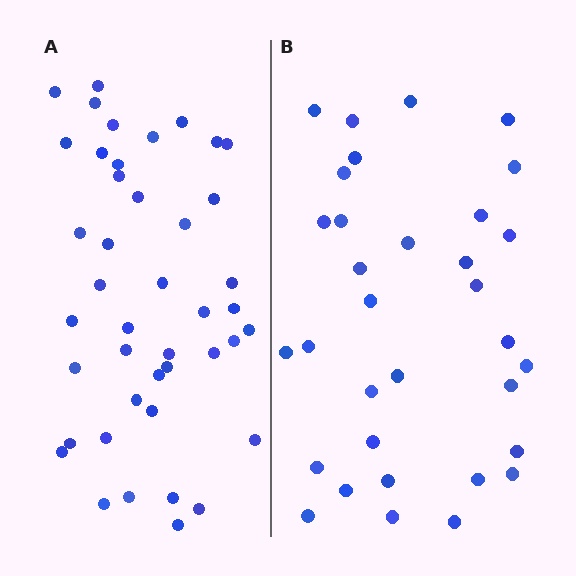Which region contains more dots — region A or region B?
Region A (the left region) has more dots.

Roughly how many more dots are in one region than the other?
Region A has roughly 10 or so more dots than region B.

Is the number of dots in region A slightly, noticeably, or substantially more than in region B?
Region A has noticeably more, but not dramatically so. The ratio is roughly 1.3 to 1.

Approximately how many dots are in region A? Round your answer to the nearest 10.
About 40 dots. (The exact count is 43, which rounds to 40.)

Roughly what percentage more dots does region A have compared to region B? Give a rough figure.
About 30% more.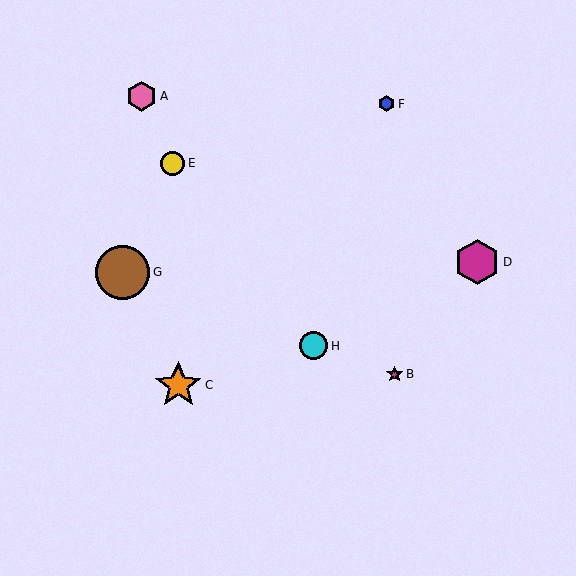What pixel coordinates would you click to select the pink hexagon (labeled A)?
Click at (141, 96) to select the pink hexagon A.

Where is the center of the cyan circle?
The center of the cyan circle is at (314, 346).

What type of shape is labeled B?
Shape B is a magenta star.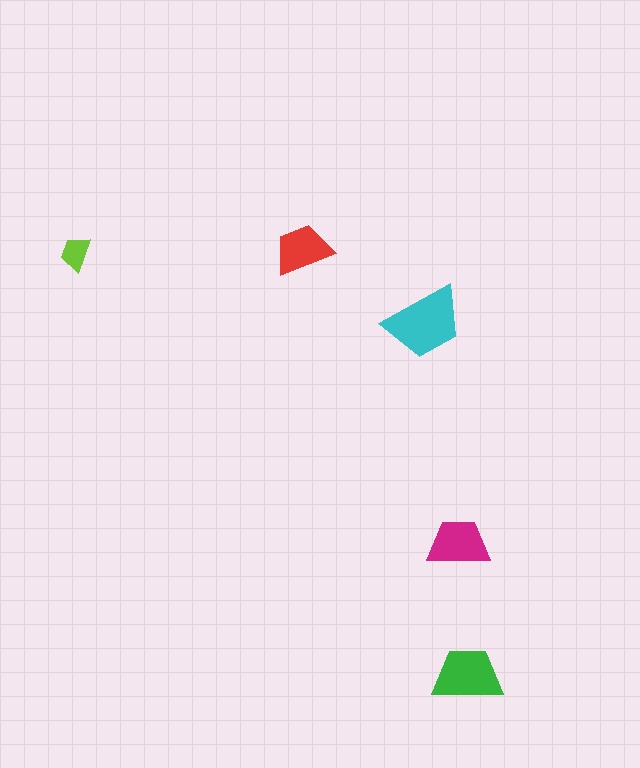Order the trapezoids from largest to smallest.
the cyan one, the green one, the magenta one, the red one, the lime one.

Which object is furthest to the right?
The green trapezoid is rightmost.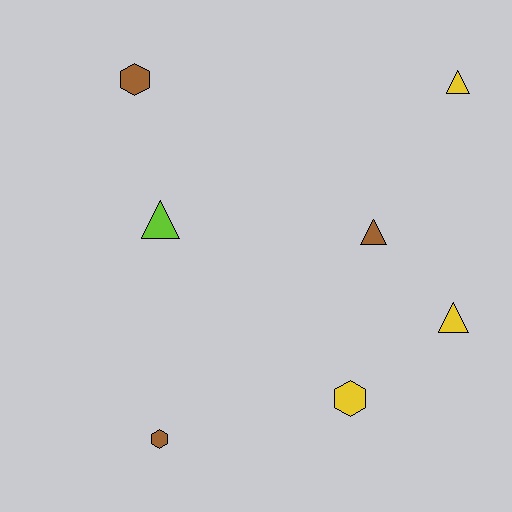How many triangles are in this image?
There are 4 triangles.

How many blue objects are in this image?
There are no blue objects.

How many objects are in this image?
There are 7 objects.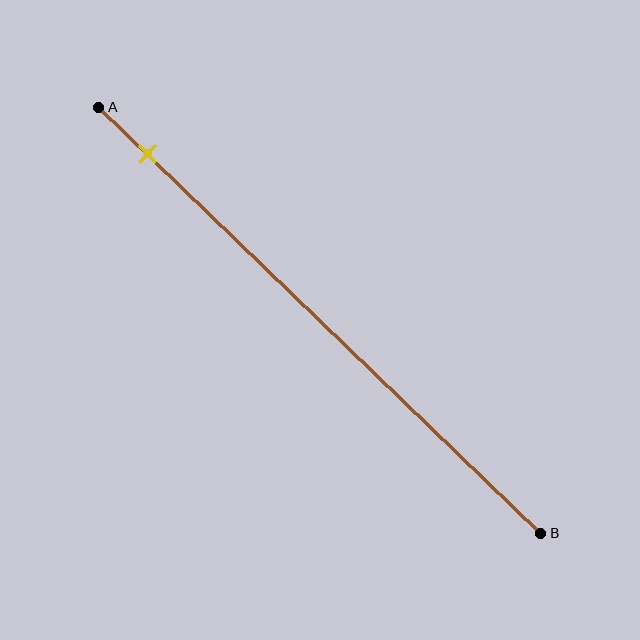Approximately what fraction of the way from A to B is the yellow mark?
The yellow mark is approximately 10% of the way from A to B.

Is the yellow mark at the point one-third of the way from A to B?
No, the mark is at about 10% from A, not at the 33% one-third point.